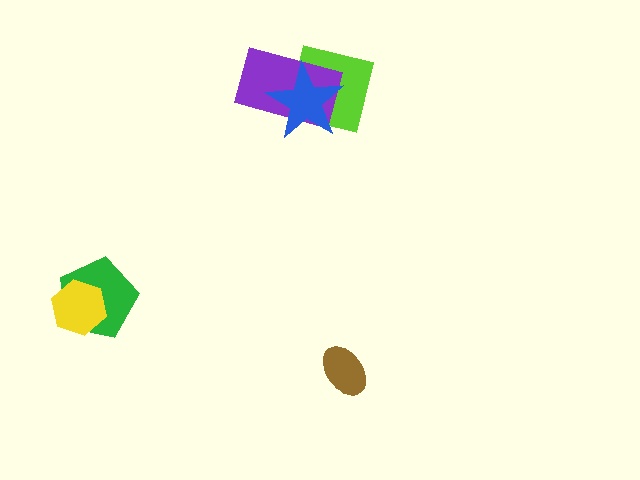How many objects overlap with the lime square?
2 objects overlap with the lime square.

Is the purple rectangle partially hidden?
Yes, it is partially covered by another shape.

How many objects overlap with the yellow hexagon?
1 object overlaps with the yellow hexagon.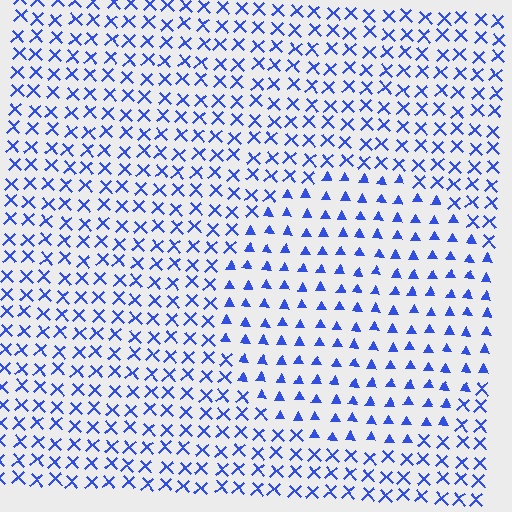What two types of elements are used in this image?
The image uses triangles inside the circle region and X marks outside it.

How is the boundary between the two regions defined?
The boundary is defined by a change in element shape: triangles inside vs. X marks outside. All elements share the same color and spacing.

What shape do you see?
I see a circle.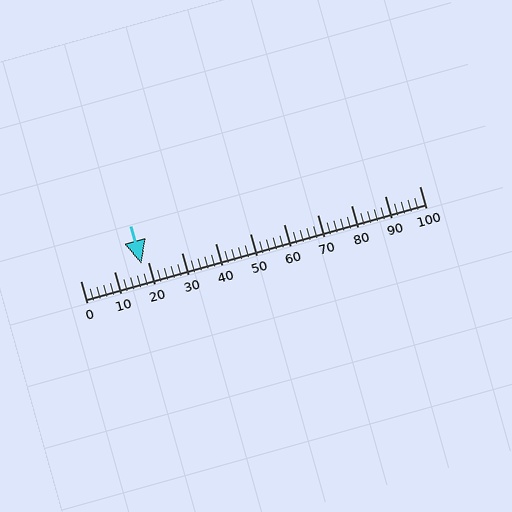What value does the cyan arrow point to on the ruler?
The cyan arrow points to approximately 18.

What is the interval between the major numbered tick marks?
The major tick marks are spaced 10 units apart.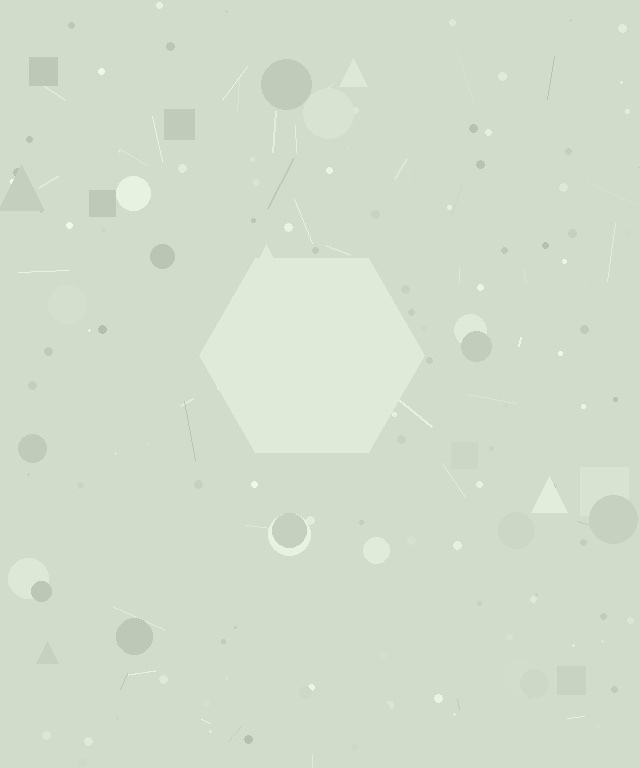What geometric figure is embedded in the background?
A hexagon is embedded in the background.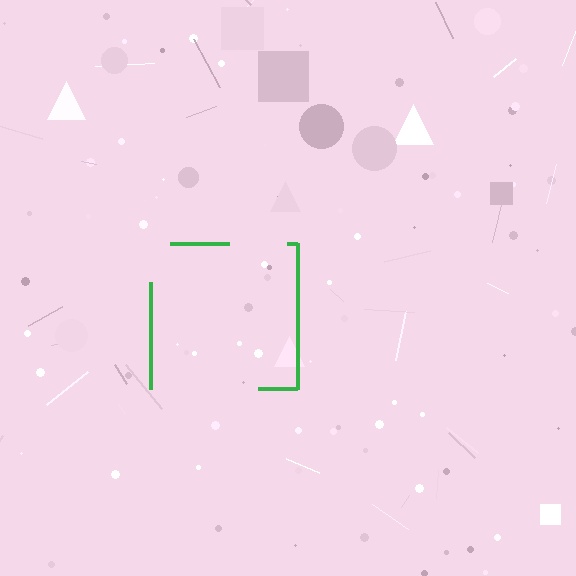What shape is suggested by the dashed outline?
The dashed outline suggests a square.